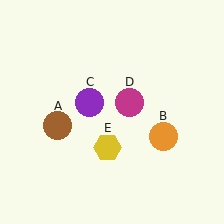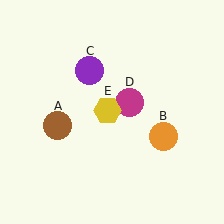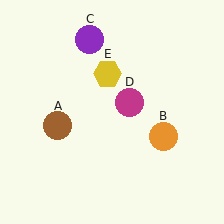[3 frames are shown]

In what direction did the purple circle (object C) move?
The purple circle (object C) moved up.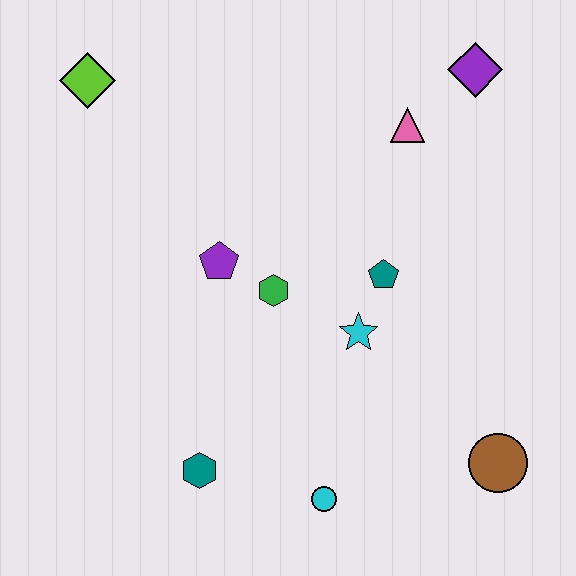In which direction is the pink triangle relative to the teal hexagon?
The pink triangle is above the teal hexagon.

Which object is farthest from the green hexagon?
The purple diamond is farthest from the green hexagon.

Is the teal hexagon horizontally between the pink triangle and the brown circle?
No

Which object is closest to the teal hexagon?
The cyan circle is closest to the teal hexagon.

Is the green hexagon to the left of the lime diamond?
No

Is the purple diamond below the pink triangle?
No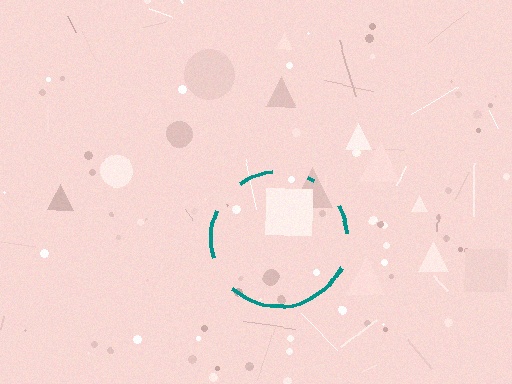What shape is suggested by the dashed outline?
The dashed outline suggests a circle.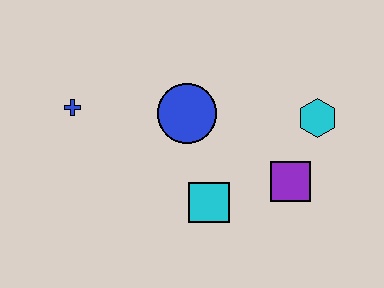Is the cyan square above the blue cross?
No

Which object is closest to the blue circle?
The cyan square is closest to the blue circle.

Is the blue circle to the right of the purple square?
No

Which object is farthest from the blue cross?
The cyan hexagon is farthest from the blue cross.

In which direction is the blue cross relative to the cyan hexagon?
The blue cross is to the left of the cyan hexagon.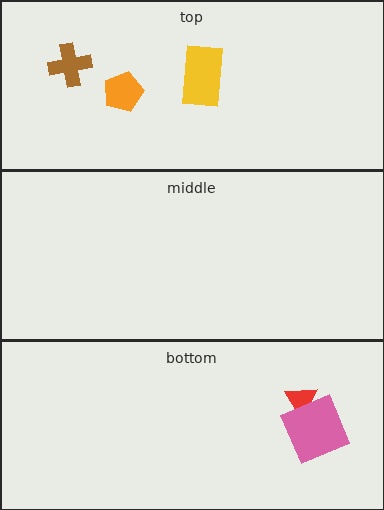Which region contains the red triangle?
The bottom region.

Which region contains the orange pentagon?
The top region.